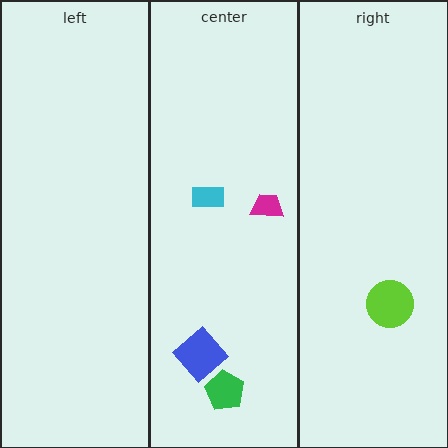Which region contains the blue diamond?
The center region.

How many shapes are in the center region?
4.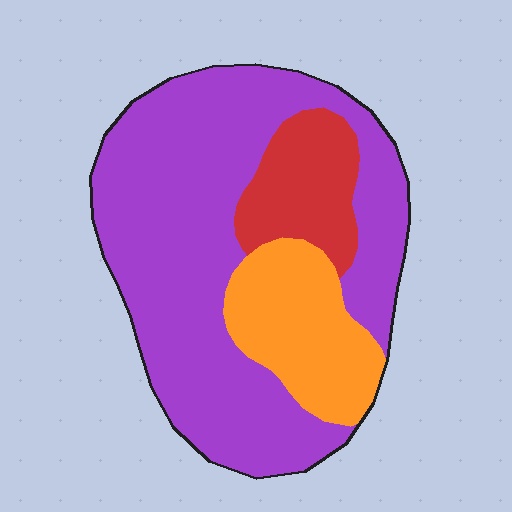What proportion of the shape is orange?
Orange takes up about one fifth (1/5) of the shape.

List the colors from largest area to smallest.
From largest to smallest: purple, orange, red.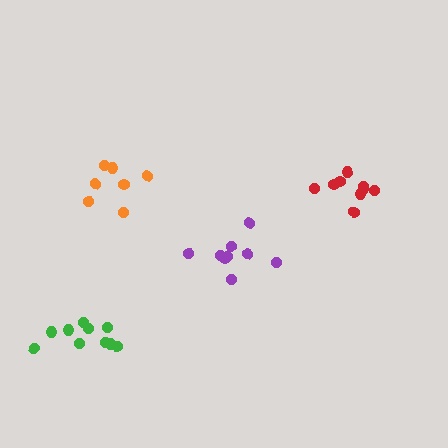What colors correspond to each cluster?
The clusters are colored: orange, red, green, purple.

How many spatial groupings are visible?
There are 4 spatial groupings.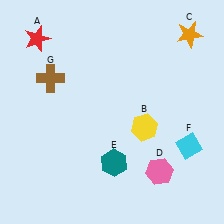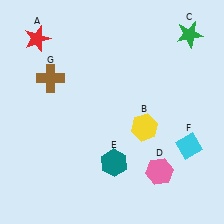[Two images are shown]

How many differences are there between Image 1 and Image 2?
There is 1 difference between the two images.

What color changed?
The star (C) changed from orange in Image 1 to green in Image 2.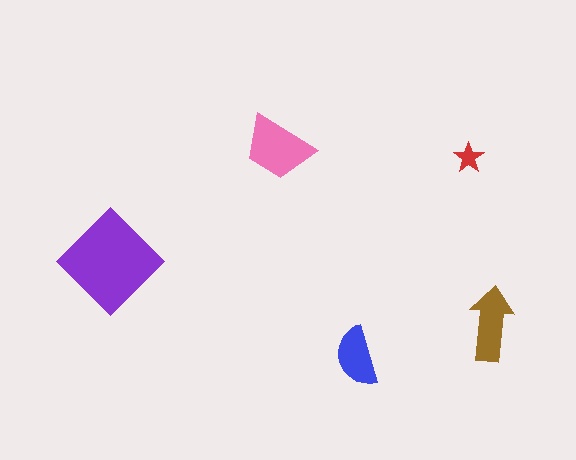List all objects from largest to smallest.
The purple diamond, the pink trapezoid, the brown arrow, the blue semicircle, the red star.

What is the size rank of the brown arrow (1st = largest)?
3rd.